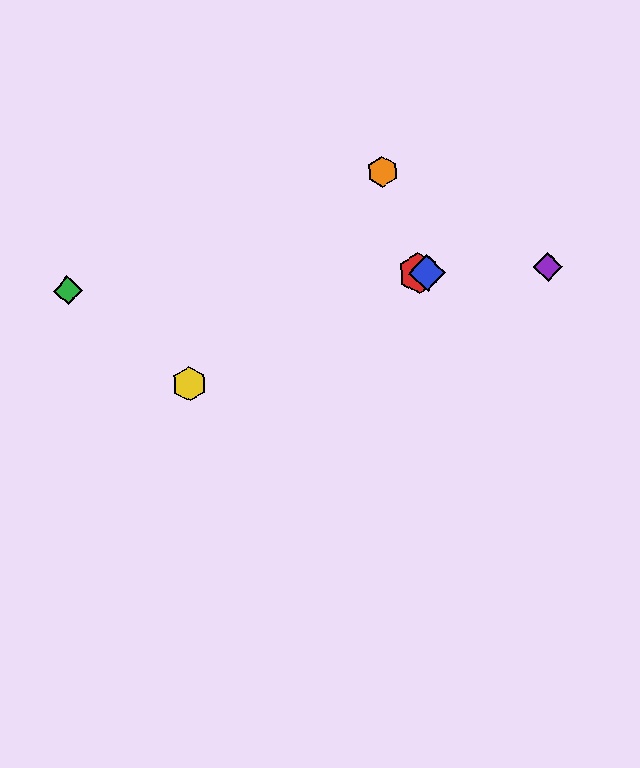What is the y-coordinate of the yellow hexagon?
The yellow hexagon is at y≈384.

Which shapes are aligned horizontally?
The red hexagon, the blue diamond, the green diamond, the purple diamond are aligned horizontally.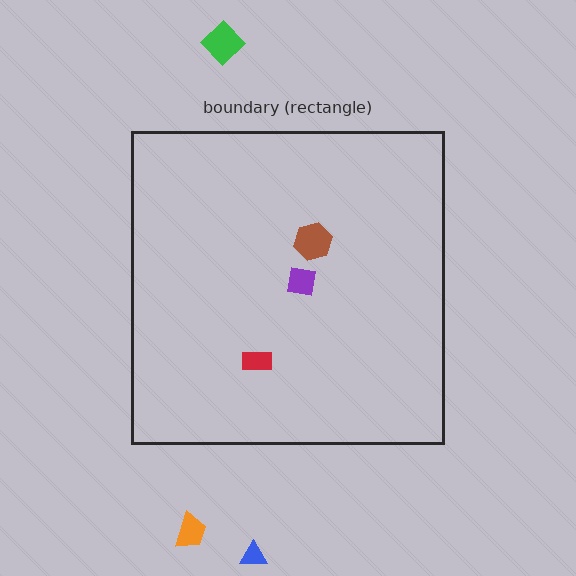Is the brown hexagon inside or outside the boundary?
Inside.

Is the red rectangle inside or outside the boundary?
Inside.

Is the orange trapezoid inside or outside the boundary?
Outside.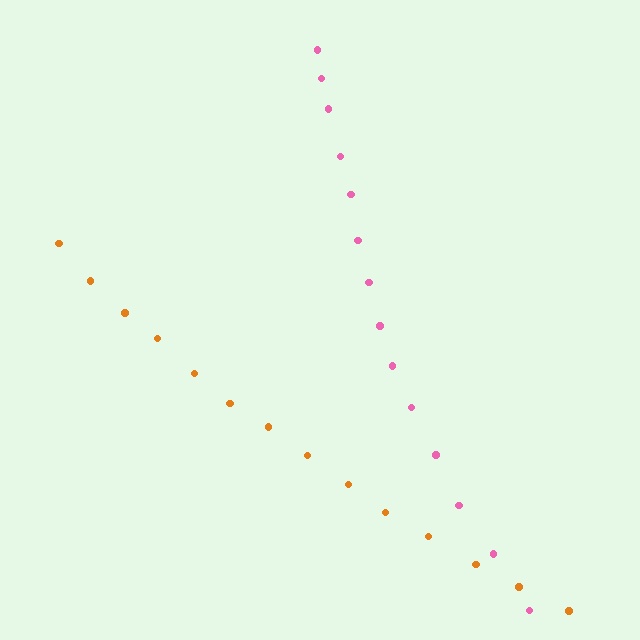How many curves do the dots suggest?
There are 2 distinct paths.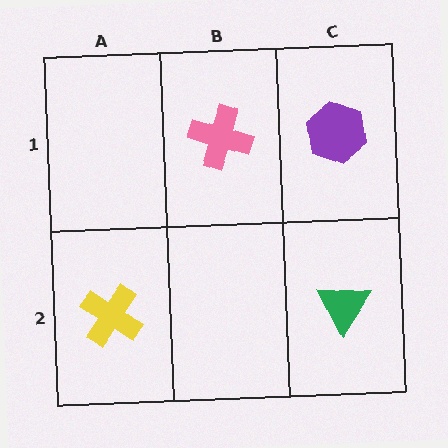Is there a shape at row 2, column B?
No, that cell is empty.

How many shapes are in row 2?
2 shapes.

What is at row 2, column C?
A green triangle.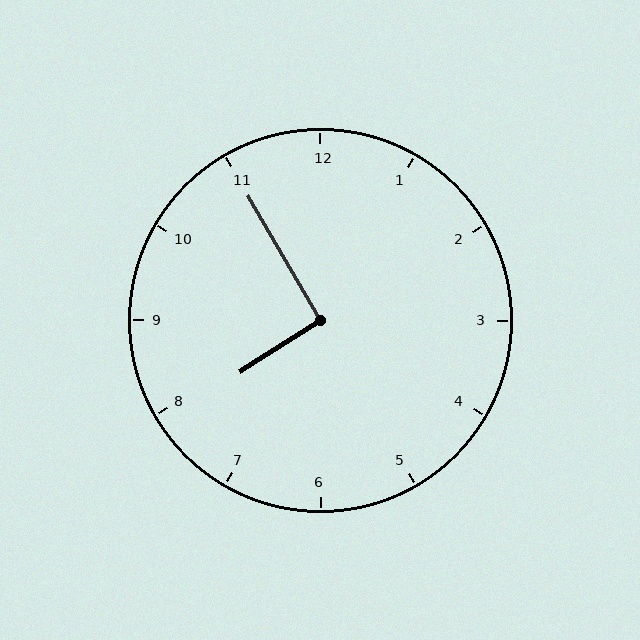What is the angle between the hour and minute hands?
Approximately 92 degrees.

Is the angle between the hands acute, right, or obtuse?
It is right.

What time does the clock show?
7:55.